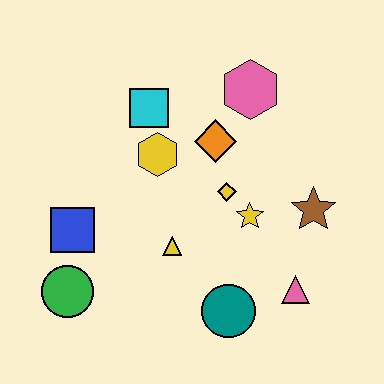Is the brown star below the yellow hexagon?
Yes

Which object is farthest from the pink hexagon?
The green circle is farthest from the pink hexagon.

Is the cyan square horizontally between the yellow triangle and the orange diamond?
No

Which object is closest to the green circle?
The blue square is closest to the green circle.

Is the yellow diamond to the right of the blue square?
Yes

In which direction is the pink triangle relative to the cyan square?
The pink triangle is below the cyan square.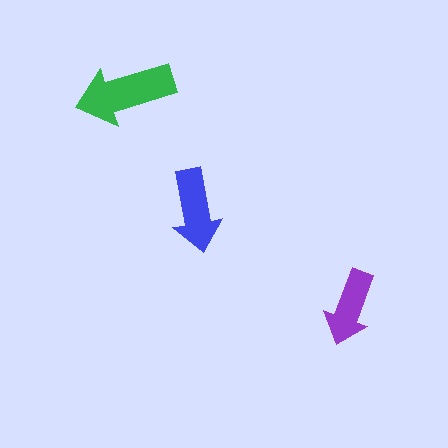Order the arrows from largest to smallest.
the green one, the blue one, the purple one.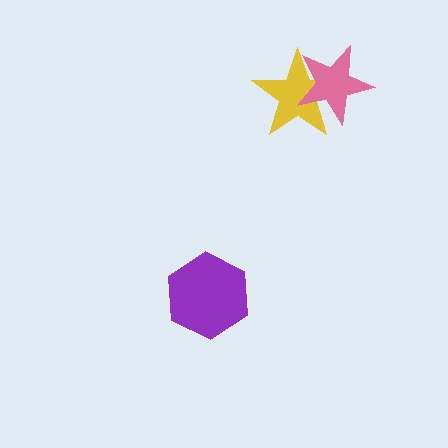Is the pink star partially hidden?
No, no other shape covers it.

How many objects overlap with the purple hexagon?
0 objects overlap with the purple hexagon.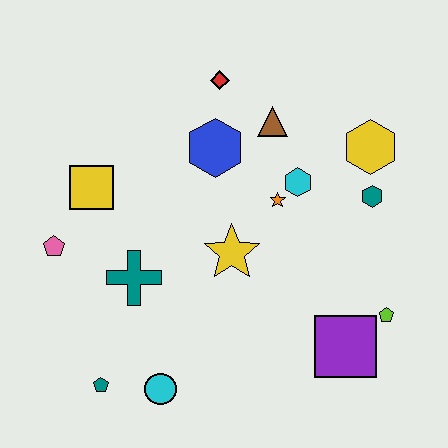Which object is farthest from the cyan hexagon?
The teal pentagon is farthest from the cyan hexagon.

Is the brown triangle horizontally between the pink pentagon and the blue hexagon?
No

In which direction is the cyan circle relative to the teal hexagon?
The cyan circle is to the left of the teal hexagon.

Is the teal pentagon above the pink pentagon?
No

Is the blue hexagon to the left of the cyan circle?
No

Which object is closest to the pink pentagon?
The yellow square is closest to the pink pentagon.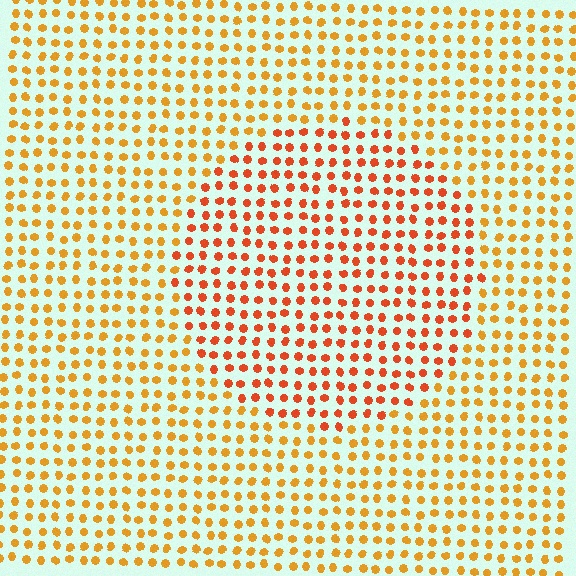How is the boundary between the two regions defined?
The boundary is defined purely by a slight shift in hue (about 27 degrees). Spacing, size, and orientation are identical on both sides.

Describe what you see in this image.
The image is filled with small orange elements in a uniform arrangement. A circle-shaped region is visible where the elements are tinted to a slightly different hue, forming a subtle color boundary.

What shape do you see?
I see a circle.